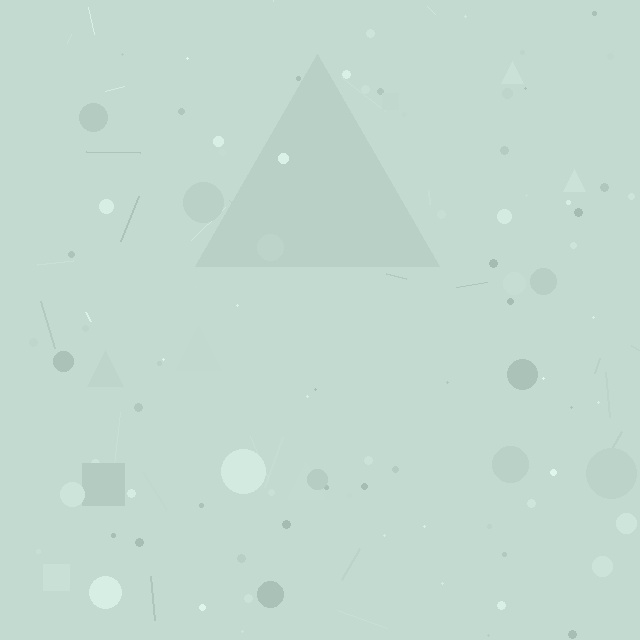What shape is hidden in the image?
A triangle is hidden in the image.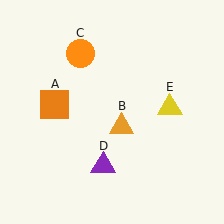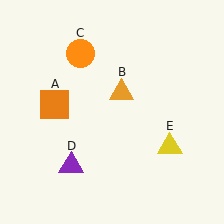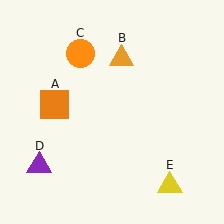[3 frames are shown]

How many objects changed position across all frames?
3 objects changed position: orange triangle (object B), purple triangle (object D), yellow triangle (object E).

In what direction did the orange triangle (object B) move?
The orange triangle (object B) moved up.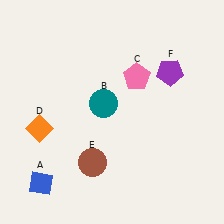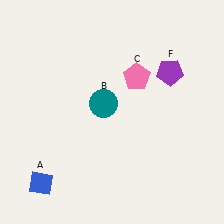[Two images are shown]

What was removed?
The orange diamond (D), the brown circle (E) were removed in Image 2.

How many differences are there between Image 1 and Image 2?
There are 2 differences between the two images.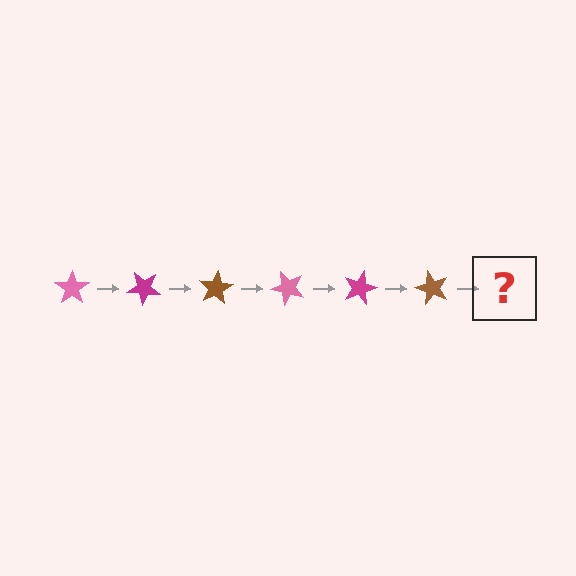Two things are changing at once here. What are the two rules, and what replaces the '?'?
The two rules are that it rotates 40 degrees each step and the color cycles through pink, magenta, and brown. The '?' should be a pink star, rotated 240 degrees from the start.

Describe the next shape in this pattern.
It should be a pink star, rotated 240 degrees from the start.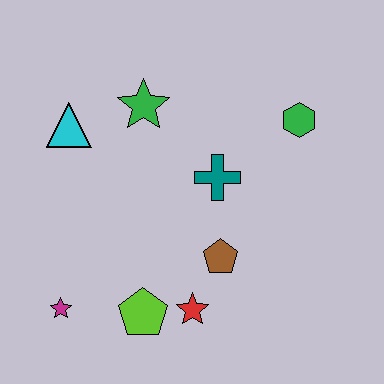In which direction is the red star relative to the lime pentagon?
The red star is to the right of the lime pentagon.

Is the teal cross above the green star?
No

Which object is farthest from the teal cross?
The magenta star is farthest from the teal cross.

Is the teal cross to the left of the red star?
No